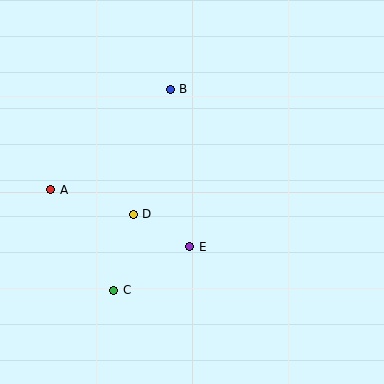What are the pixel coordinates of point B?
Point B is at (170, 89).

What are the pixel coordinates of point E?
Point E is at (190, 247).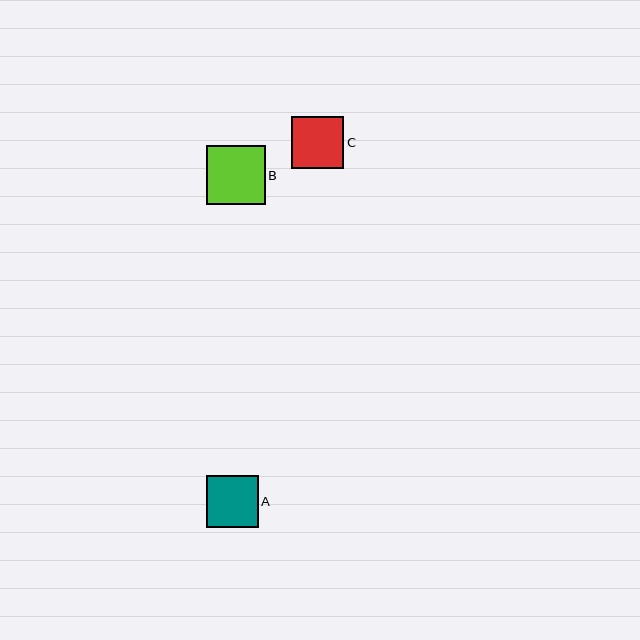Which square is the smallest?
Square C is the smallest with a size of approximately 52 pixels.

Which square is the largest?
Square B is the largest with a size of approximately 58 pixels.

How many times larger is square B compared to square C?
Square B is approximately 1.1 times the size of square C.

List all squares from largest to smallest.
From largest to smallest: B, A, C.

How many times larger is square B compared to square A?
Square B is approximately 1.1 times the size of square A.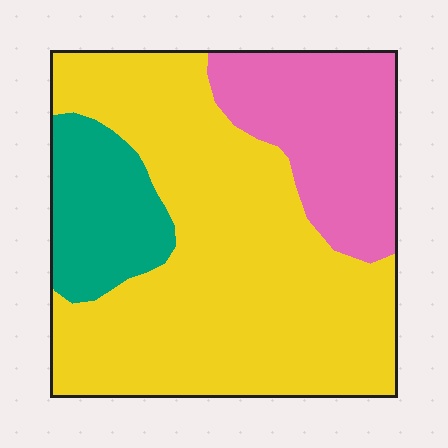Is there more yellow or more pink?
Yellow.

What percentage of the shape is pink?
Pink covers roughly 25% of the shape.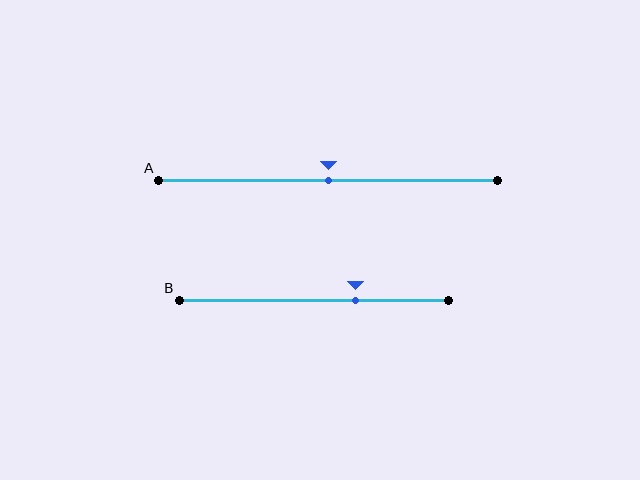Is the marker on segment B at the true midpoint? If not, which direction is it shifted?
No, the marker on segment B is shifted to the right by about 15% of the segment length.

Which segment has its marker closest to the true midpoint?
Segment A has its marker closest to the true midpoint.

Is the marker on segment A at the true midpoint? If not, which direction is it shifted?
Yes, the marker on segment A is at the true midpoint.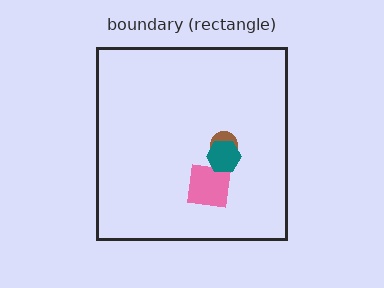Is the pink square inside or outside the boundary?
Inside.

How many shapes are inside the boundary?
3 inside, 0 outside.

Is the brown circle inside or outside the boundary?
Inside.